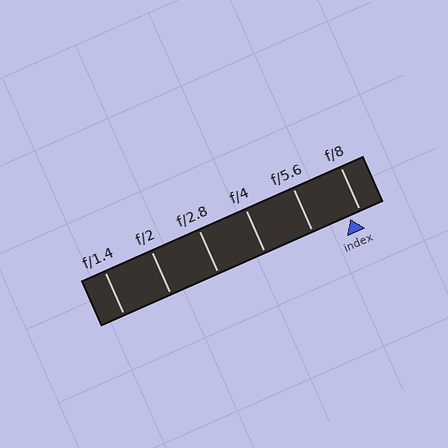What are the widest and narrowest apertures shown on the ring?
The widest aperture shown is f/1.4 and the narrowest is f/8.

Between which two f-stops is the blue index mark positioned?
The index mark is between f/5.6 and f/8.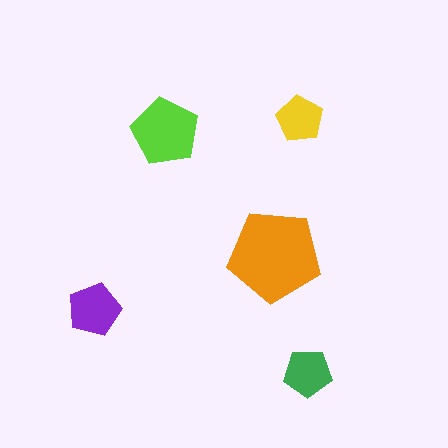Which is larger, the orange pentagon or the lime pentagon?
The orange one.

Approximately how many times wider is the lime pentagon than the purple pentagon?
About 1.5 times wider.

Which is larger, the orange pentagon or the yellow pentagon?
The orange one.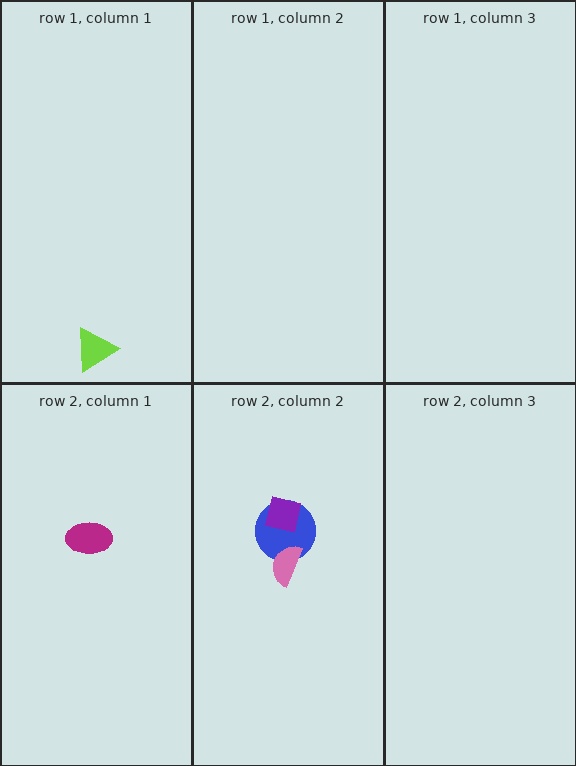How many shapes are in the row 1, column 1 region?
1.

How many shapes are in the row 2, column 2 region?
3.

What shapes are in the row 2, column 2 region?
The blue circle, the purple square, the pink semicircle.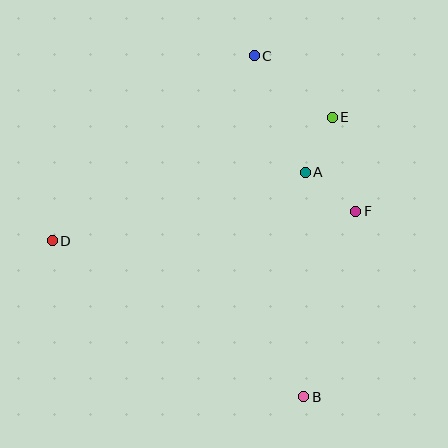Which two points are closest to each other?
Points A and E are closest to each other.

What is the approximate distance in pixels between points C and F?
The distance between C and F is approximately 186 pixels.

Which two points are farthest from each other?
Points B and C are farthest from each other.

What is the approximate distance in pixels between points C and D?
The distance between C and D is approximately 274 pixels.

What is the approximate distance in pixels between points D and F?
The distance between D and F is approximately 305 pixels.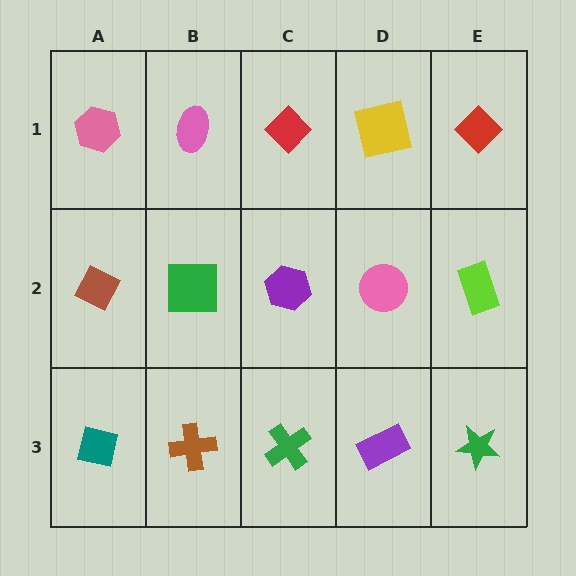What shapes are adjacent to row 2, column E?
A red diamond (row 1, column E), a green star (row 3, column E), a pink circle (row 2, column D).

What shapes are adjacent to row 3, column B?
A green square (row 2, column B), a teal square (row 3, column A), a green cross (row 3, column C).